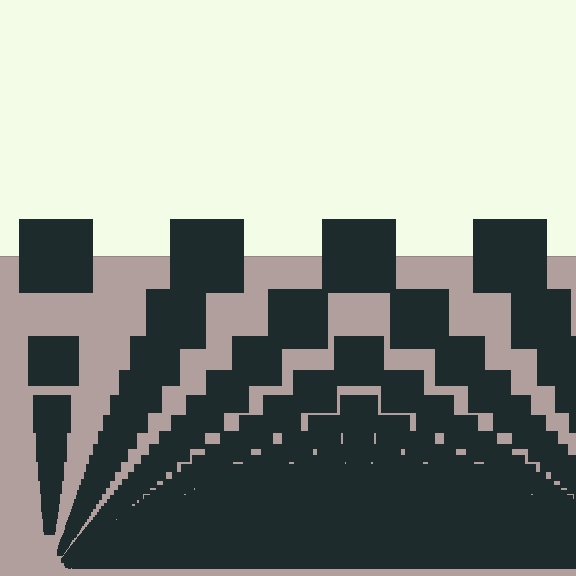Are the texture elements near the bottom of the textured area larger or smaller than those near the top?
Smaller. The gradient is inverted — elements near the bottom are smaller and denser.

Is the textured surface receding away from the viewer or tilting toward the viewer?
The surface appears to tilt toward the viewer. Texture elements get larger and sparser toward the top.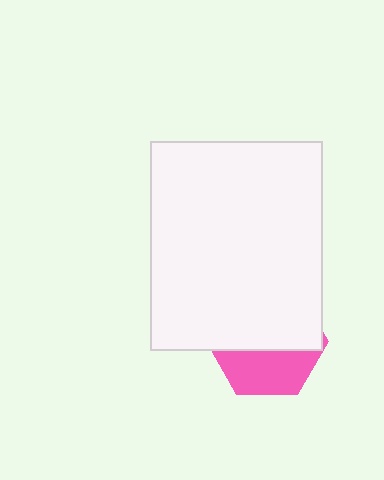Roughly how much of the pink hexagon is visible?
A small part of it is visible (roughly 39%).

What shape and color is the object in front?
The object in front is a white rectangle.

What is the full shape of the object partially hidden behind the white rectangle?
The partially hidden object is a pink hexagon.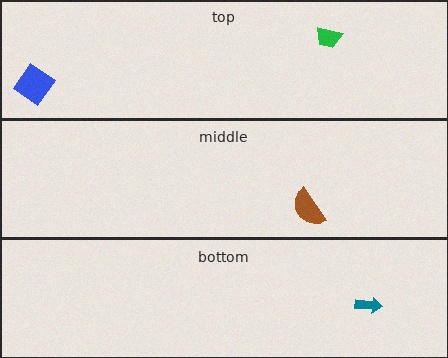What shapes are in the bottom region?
The teal arrow.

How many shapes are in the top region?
2.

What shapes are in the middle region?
The brown semicircle.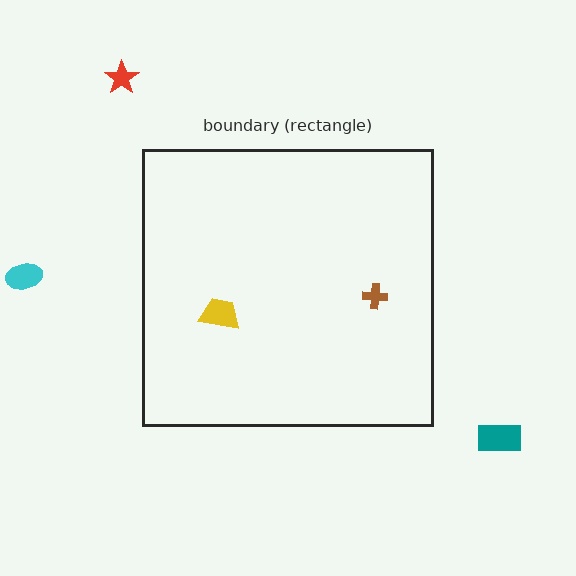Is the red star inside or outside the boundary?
Outside.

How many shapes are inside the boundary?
2 inside, 3 outside.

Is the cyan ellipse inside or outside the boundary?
Outside.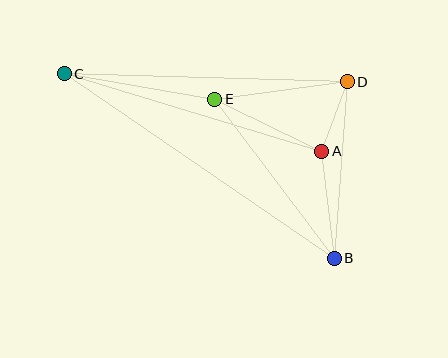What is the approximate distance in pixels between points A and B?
The distance between A and B is approximately 108 pixels.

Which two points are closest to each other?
Points A and D are closest to each other.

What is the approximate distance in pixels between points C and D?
The distance between C and D is approximately 283 pixels.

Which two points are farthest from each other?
Points B and C are farthest from each other.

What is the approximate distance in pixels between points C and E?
The distance between C and E is approximately 153 pixels.